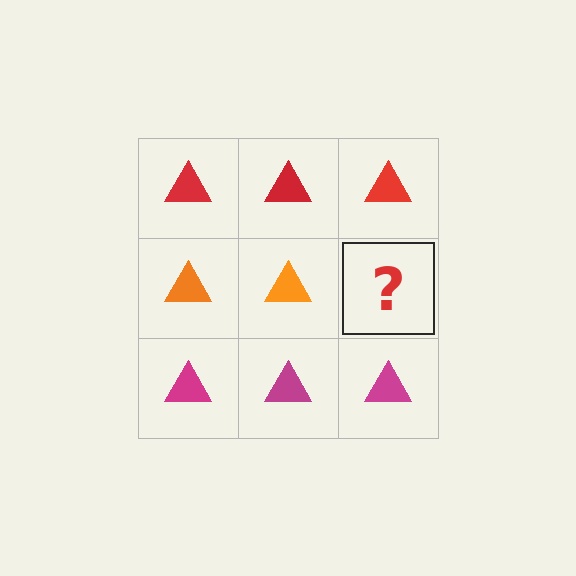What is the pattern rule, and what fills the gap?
The rule is that each row has a consistent color. The gap should be filled with an orange triangle.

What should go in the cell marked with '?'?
The missing cell should contain an orange triangle.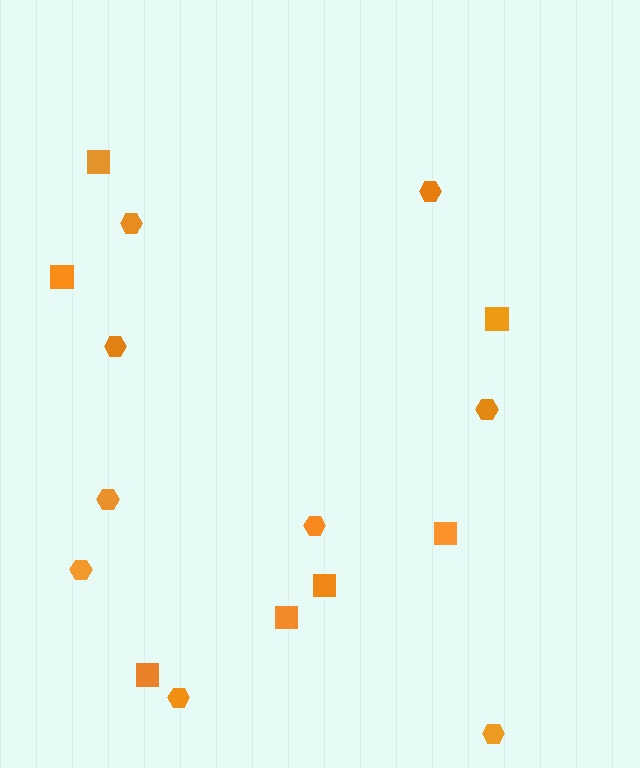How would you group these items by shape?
There are 2 groups: one group of squares (7) and one group of hexagons (9).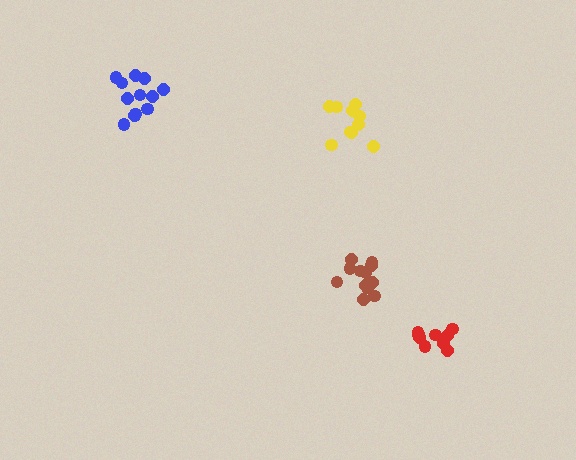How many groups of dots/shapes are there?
There are 4 groups.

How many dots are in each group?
Group 1: 13 dots, Group 2: 12 dots, Group 3: 9 dots, Group 4: 10 dots (44 total).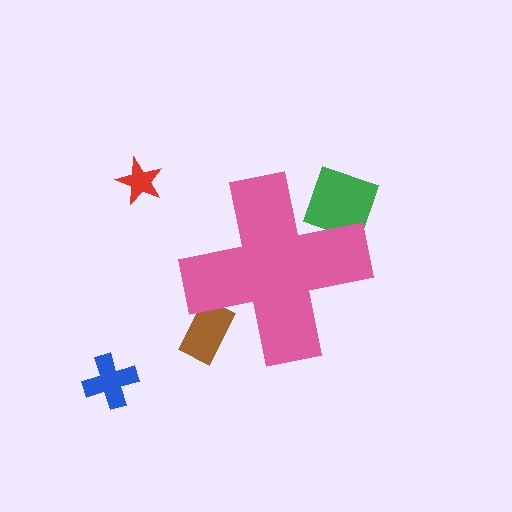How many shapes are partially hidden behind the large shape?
2 shapes are partially hidden.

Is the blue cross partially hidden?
No, the blue cross is fully visible.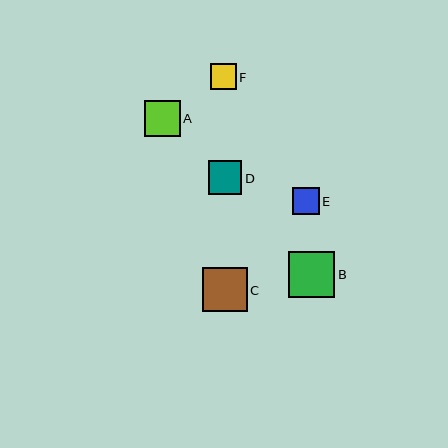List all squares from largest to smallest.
From largest to smallest: B, C, A, D, E, F.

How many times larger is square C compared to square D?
Square C is approximately 1.3 times the size of square D.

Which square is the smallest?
Square F is the smallest with a size of approximately 26 pixels.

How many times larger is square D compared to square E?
Square D is approximately 1.2 times the size of square E.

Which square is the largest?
Square B is the largest with a size of approximately 46 pixels.